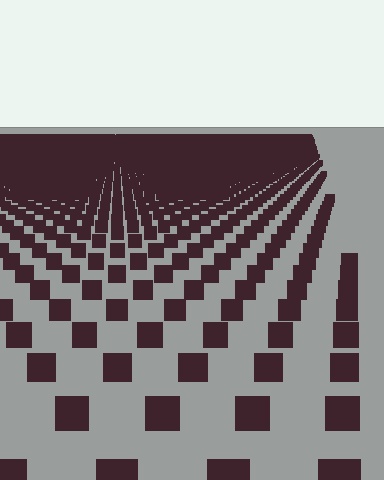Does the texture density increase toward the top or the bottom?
Density increases toward the top.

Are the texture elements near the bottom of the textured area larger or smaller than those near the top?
Larger. Near the bottom, elements are closer to the viewer and appear at a bigger on-screen size.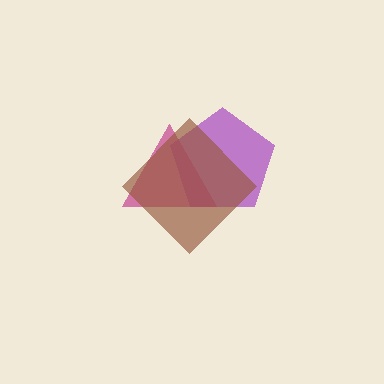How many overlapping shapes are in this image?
There are 3 overlapping shapes in the image.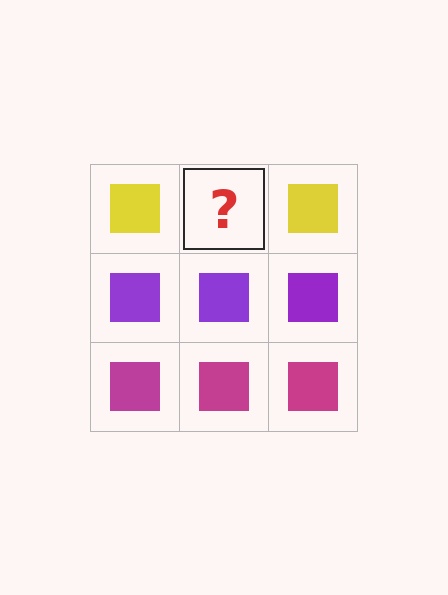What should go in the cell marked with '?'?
The missing cell should contain a yellow square.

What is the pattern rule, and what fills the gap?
The rule is that each row has a consistent color. The gap should be filled with a yellow square.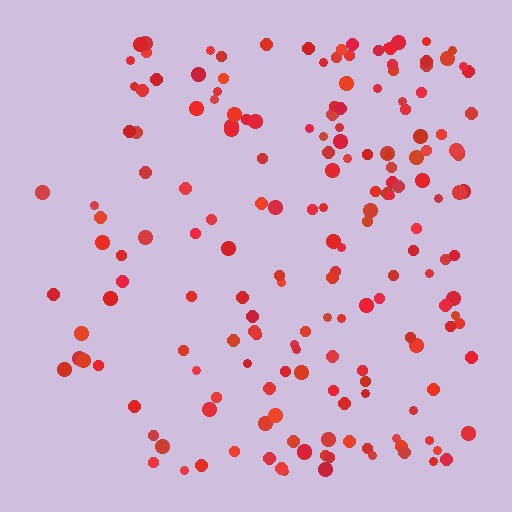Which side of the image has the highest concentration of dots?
The right.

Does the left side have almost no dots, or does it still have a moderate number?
Still a moderate number, just noticeably fewer than the right.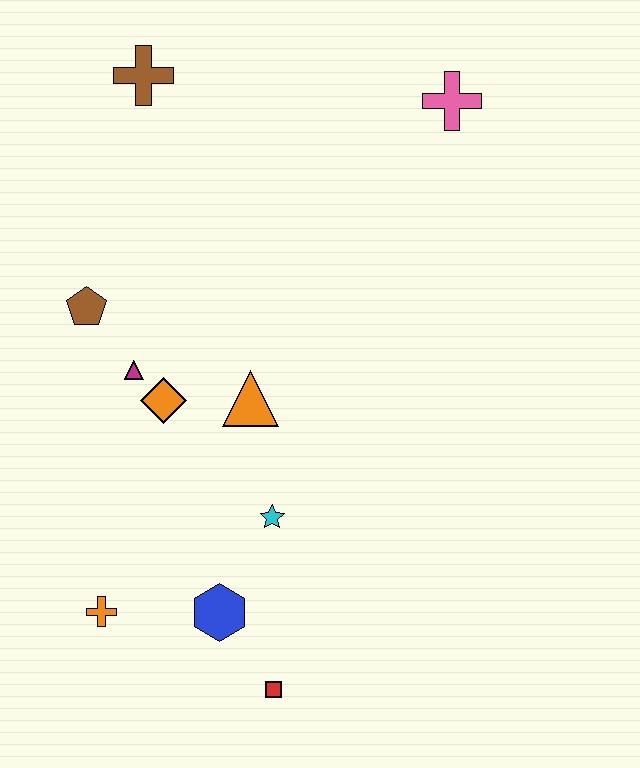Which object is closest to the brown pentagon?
The magenta triangle is closest to the brown pentagon.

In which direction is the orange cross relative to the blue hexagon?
The orange cross is to the left of the blue hexagon.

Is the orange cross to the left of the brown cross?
Yes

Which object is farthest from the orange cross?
The pink cross is farthest from the orange cross.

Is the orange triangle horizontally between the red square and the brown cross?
Yes